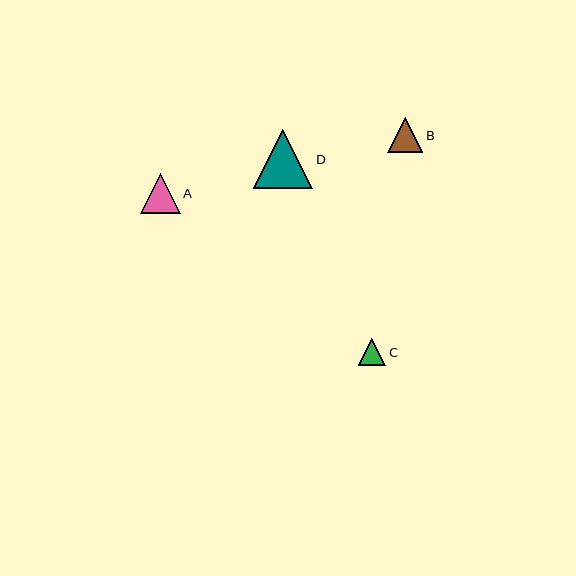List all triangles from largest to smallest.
From largest to smallest: D, A, B, C.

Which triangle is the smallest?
Triangle C is the smallest with a size of approximately 27 pixels.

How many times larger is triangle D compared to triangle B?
Triangle D is approximately 1.7 times the size of triangle B.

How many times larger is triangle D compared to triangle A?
Triangle D is approximately 1.5 times the size of triangle A.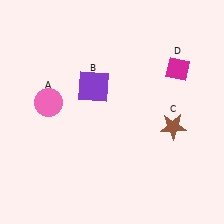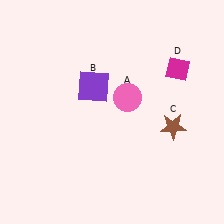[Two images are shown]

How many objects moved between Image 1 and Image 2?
1 object moved between the two images.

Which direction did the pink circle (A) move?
The pink circle (A) moved right.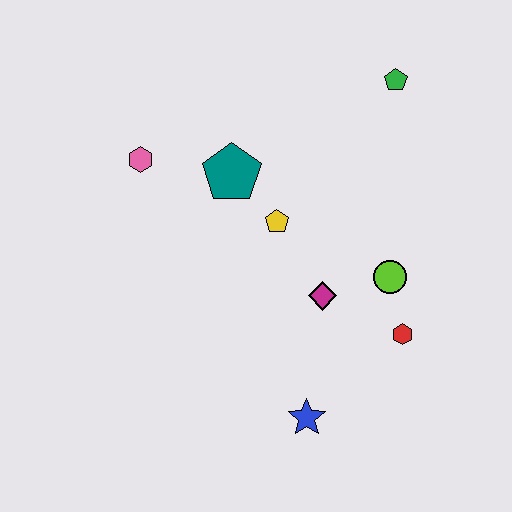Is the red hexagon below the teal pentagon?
Yes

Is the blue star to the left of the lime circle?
Yes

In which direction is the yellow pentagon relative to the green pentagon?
The yellow pentagon is below the green pentagon.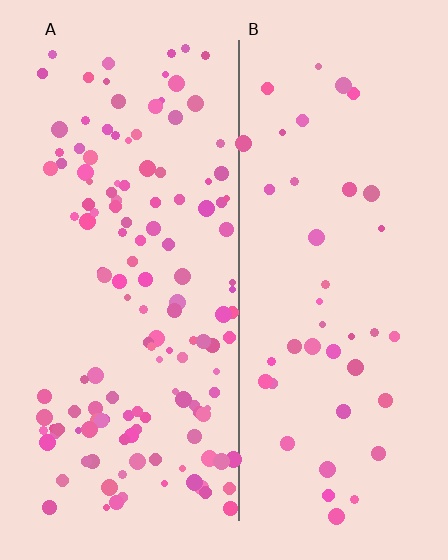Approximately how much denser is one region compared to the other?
Approximately 3.3× — region A over region B.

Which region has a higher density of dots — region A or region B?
A (the left).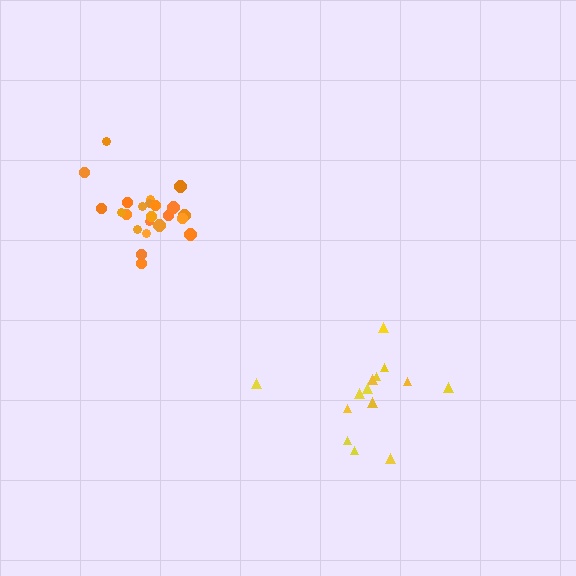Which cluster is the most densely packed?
Orange.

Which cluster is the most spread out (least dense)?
Yellow.